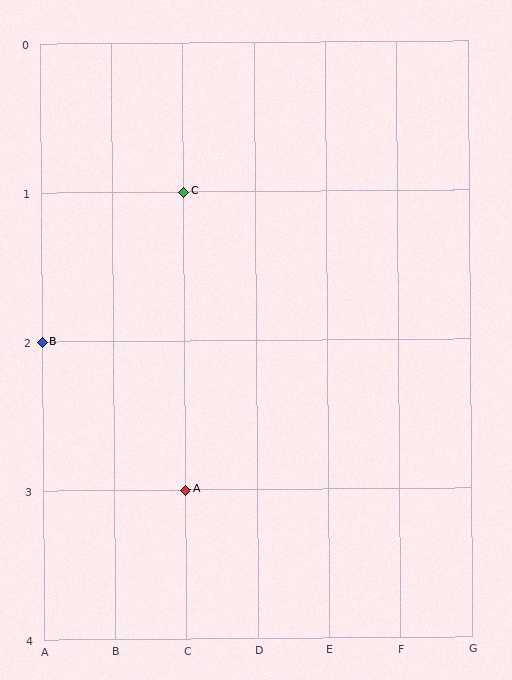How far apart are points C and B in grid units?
Points C and B are 2 columns and 1 row apart (about 2.2 grid units diagonally).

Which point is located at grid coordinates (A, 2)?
Point B is at (A, 2).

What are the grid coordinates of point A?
Point A is at grid coordinates (C, 3).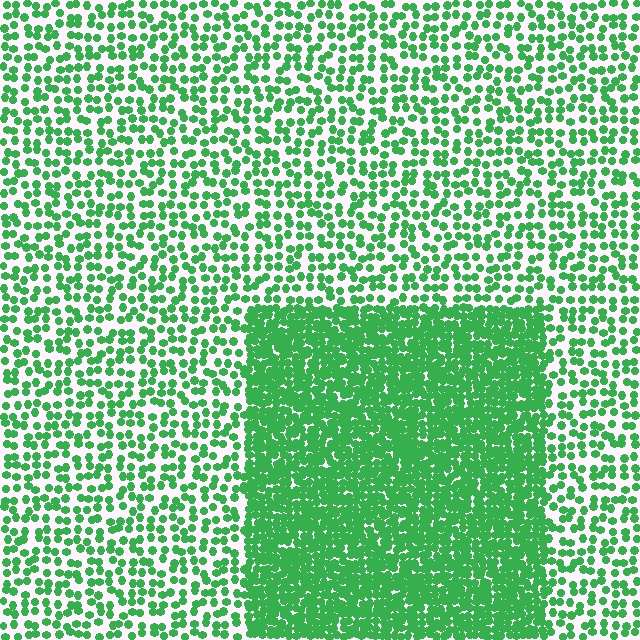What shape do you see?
I see a rectangle.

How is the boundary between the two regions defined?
The boundary is defined by a change in element density (approximately 2.5x ratio). All elements are the same color, size, and shape.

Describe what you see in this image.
The image contains small green elements arranged at two different densities. A rectangle-shaped region is visible where the elements are more densely packed than the surrounding area.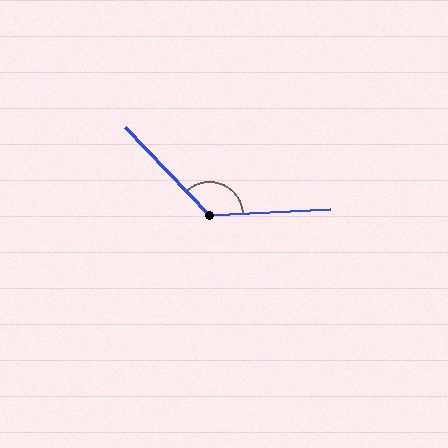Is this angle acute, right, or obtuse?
It is obtuse.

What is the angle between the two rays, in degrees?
Approximately 131 degrees.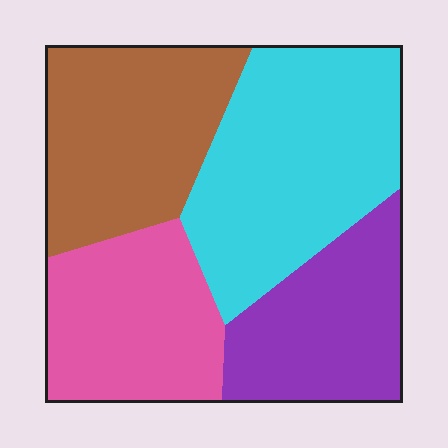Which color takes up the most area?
Cyan, at roughly 30%.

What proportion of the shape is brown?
Brown covers roughly 25% of the shape.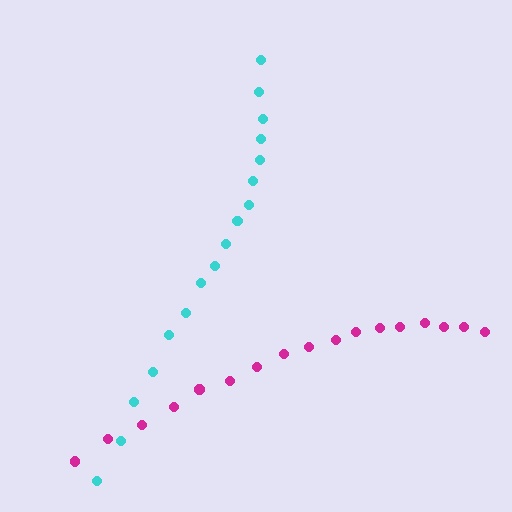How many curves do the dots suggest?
There are 2 distinct paths.